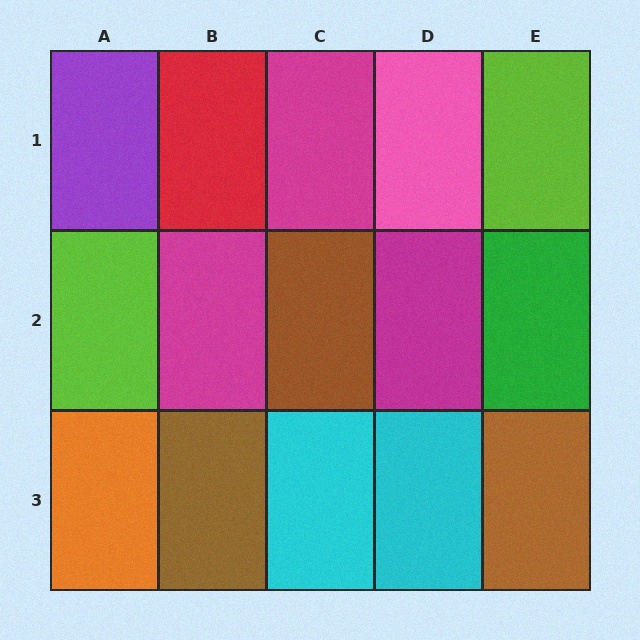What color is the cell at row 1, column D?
Pink.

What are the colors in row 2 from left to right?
Lime, magenta, brown, magenta, green.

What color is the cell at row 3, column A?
Orange.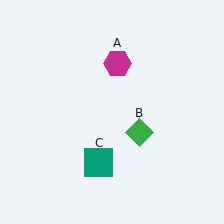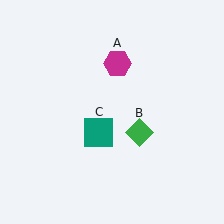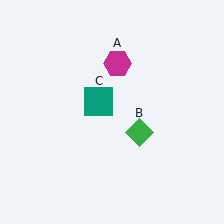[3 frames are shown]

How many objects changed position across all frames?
1 object changed position: teal square (object C).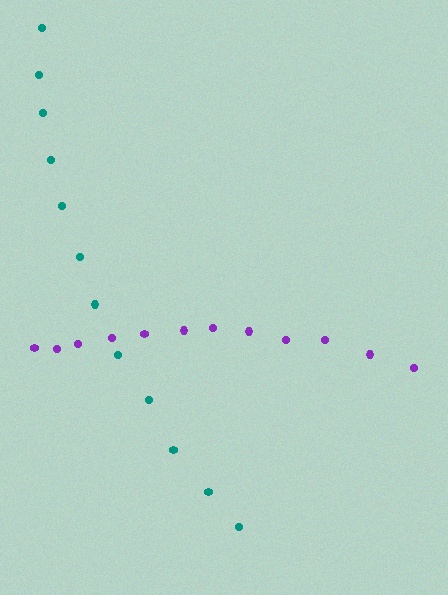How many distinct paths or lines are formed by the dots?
There are 2 distinct paths.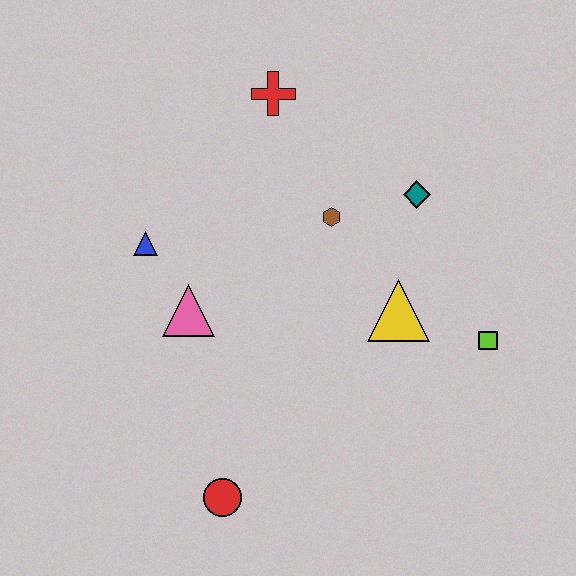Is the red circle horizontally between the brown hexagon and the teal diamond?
No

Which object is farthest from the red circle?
The red cross is farthest from the red circle.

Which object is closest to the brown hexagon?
The teal diamond is closest to the brown hexagon.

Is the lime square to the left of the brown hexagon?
No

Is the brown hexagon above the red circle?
Yes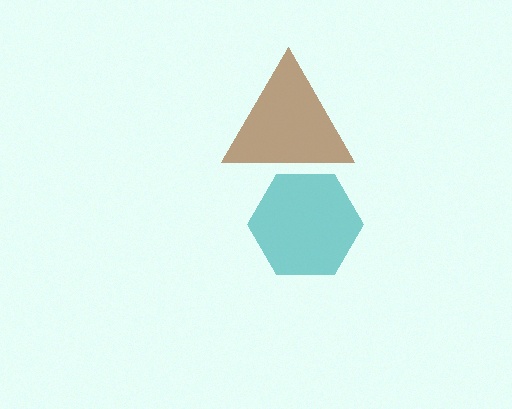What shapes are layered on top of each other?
The layered shapes are: a teal hexagon, a brown triangle.